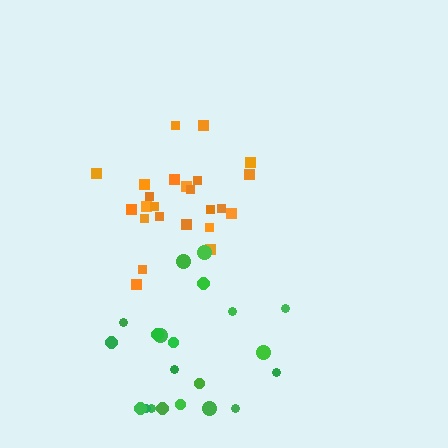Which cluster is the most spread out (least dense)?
Green.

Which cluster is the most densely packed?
Orange.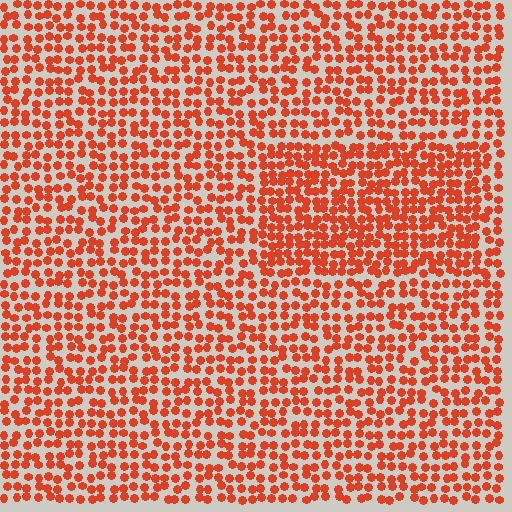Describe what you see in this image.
The image contains small red elements arranged at two different densities. A rectangle-shaped region is visible where the elements are more densely packed than the surrounding area.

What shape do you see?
I see a rectangle.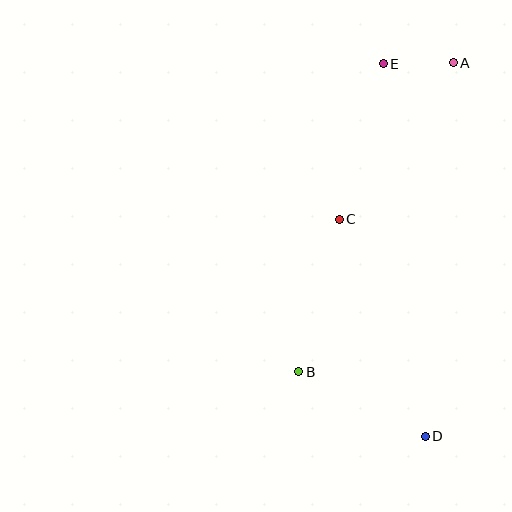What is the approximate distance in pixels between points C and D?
The distance between C and D is approximately 234 pixels.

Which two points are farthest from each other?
Points D and E are farthest from each other.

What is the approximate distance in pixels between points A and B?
The distance between A and B is approximately 346 pixels.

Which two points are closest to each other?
Points A and E are closest to each other.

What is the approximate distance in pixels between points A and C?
The distance between A and C is approximately 194 pixels.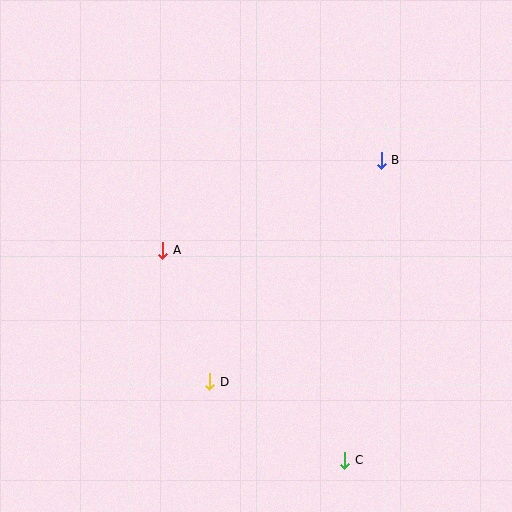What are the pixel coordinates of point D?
Point D is at (210, 382).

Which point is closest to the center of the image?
Point A at (163, 250) is closest to the center.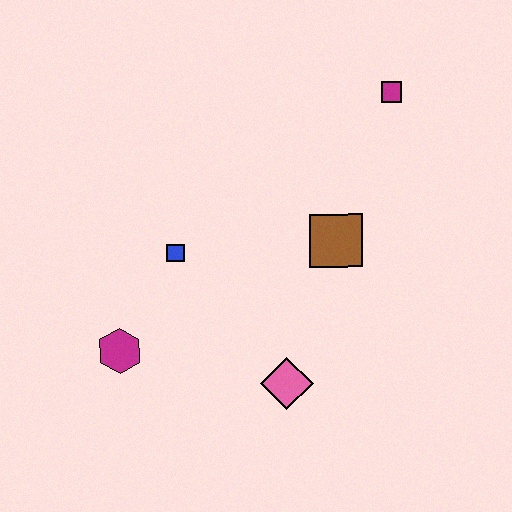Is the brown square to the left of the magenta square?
Yes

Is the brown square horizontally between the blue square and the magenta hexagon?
No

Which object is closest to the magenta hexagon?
The blue square is closest to the magenta hexagon.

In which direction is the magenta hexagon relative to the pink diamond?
The magenta hexagon is to the left of the pink diamond.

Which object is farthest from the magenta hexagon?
The magenta square is farthest from the magenta hexagon.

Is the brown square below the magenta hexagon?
No